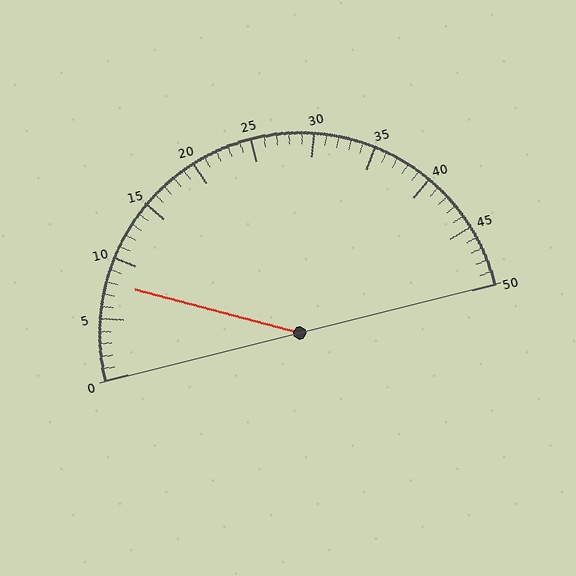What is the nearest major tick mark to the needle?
The nearest major tick mark is 10.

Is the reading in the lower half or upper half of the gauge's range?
The reading is in the lower half of the range (0 to 50).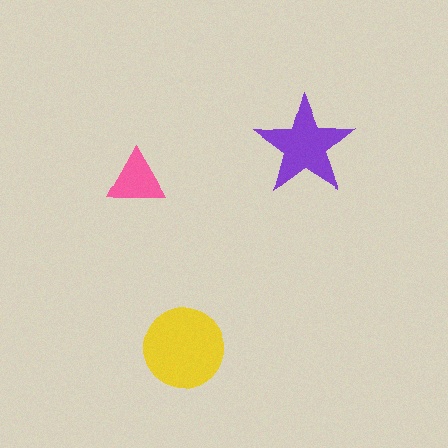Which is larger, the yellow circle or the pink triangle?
The yellow circle.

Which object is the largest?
The yellow circle.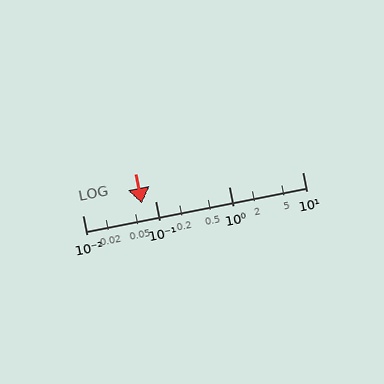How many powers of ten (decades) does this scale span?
The scale spans 3 decades, from 0.01 to 10.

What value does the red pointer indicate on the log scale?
The pointer indicates approximately 0.064.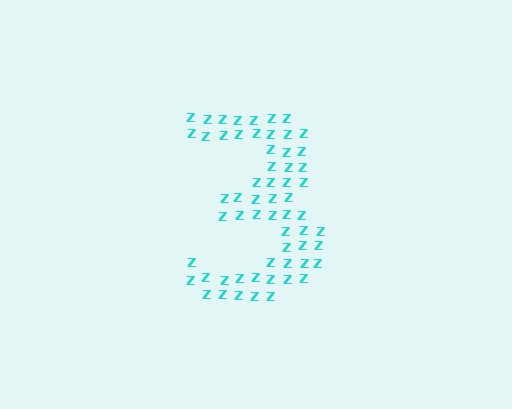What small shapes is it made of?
It is made of small letter Z's.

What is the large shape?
The large shape is the digit 3.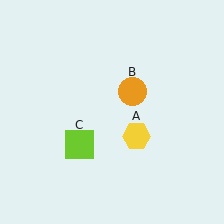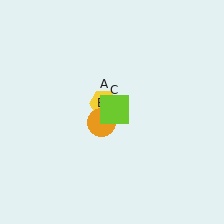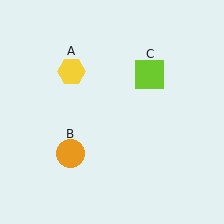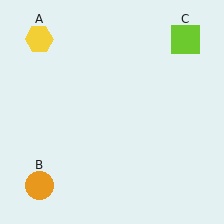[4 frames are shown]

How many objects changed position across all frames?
3 objects changed position: yellow hexagon (object A), orange circle (object B), lime square (object C).